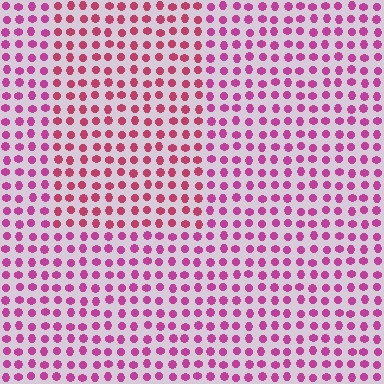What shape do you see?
I see a rectangle.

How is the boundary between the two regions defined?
The boundary is defined purely by a slight shift in hue (about 24 degrees). Spacing, size, and orientation are identical on both sides.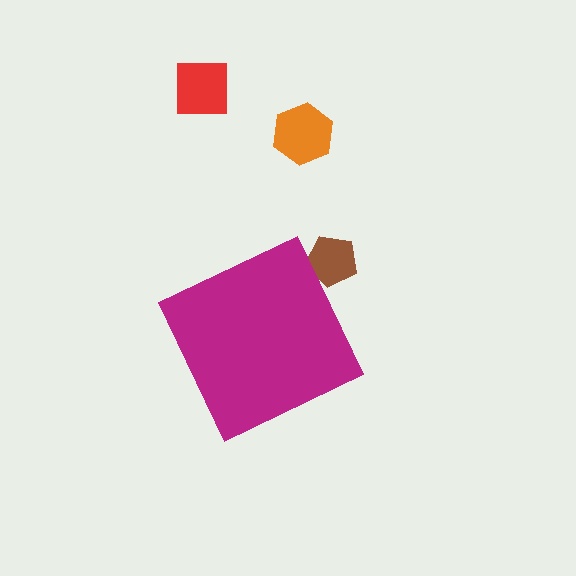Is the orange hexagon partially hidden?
No, the orange hexagon is fully visible.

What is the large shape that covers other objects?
A magenta diamond.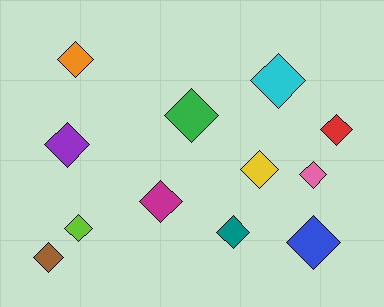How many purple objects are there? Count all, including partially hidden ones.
There is 1 purple object.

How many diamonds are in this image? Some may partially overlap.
There are 12 diamonds.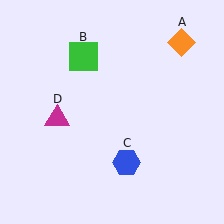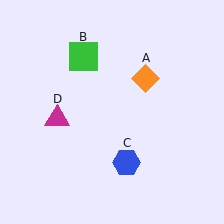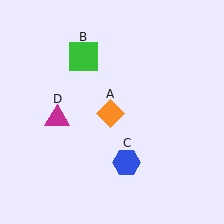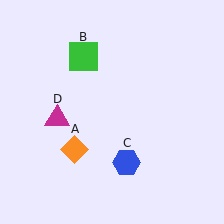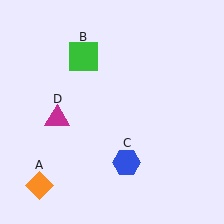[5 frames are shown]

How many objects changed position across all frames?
1 object changed position: orange diamond (object A).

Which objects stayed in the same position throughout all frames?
Green square (object B) and blue hexagon (object C) and magenta triangle (object D) remained stationary.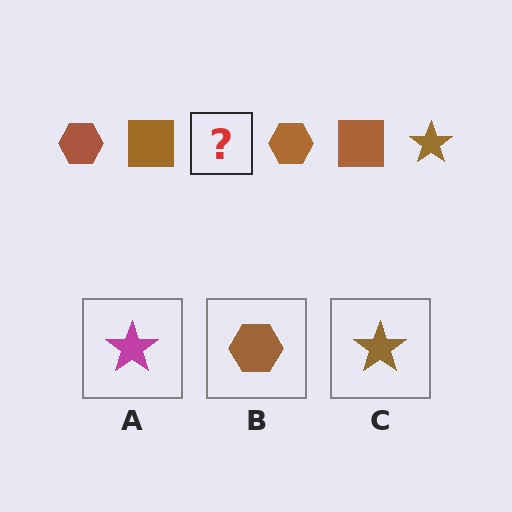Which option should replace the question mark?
Option C.